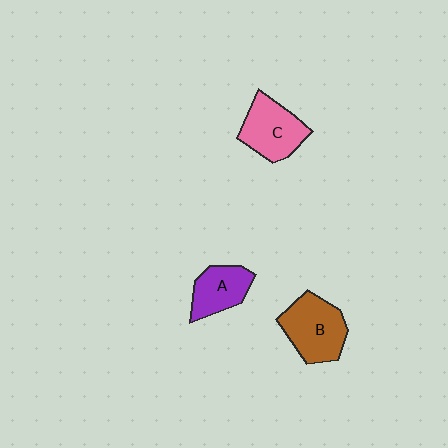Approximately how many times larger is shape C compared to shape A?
Approximately 1.2 times.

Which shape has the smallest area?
Shape A (purple).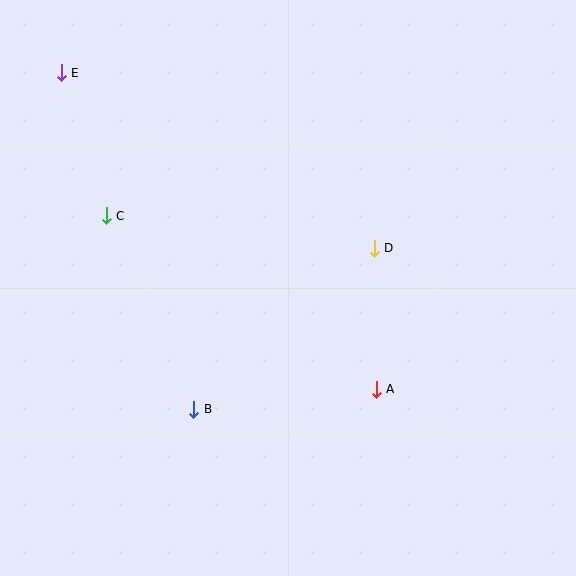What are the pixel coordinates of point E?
Point E is at (61, 73).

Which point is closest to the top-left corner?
Point E is closest to the top-left corner.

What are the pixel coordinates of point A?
Point A is at (376, 389).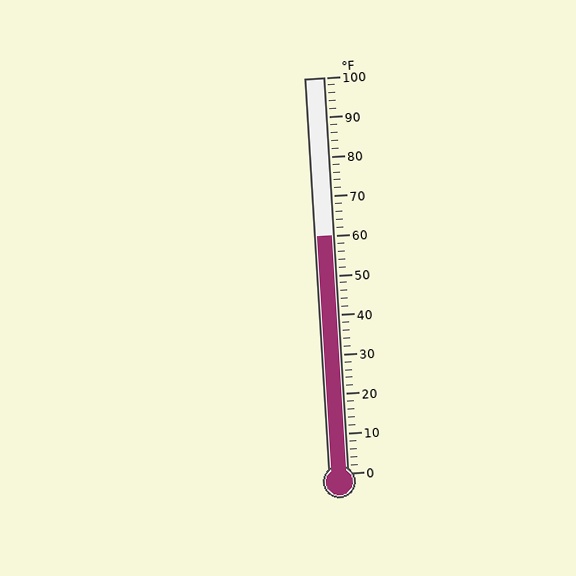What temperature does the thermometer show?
The thermometer shows approximately 60°F.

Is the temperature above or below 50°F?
The temperature is above 50°F.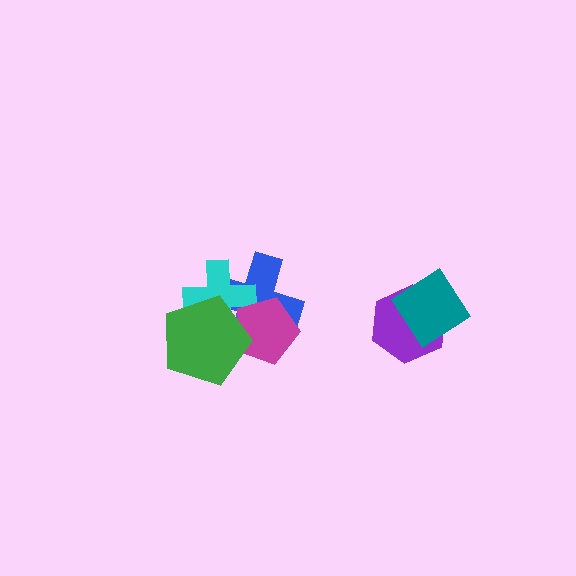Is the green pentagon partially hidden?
No, no other shape covers it.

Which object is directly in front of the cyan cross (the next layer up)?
The magenta pentagon is directly in front of the cyan cross.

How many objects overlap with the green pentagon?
3 objects overlap with the green pentagon.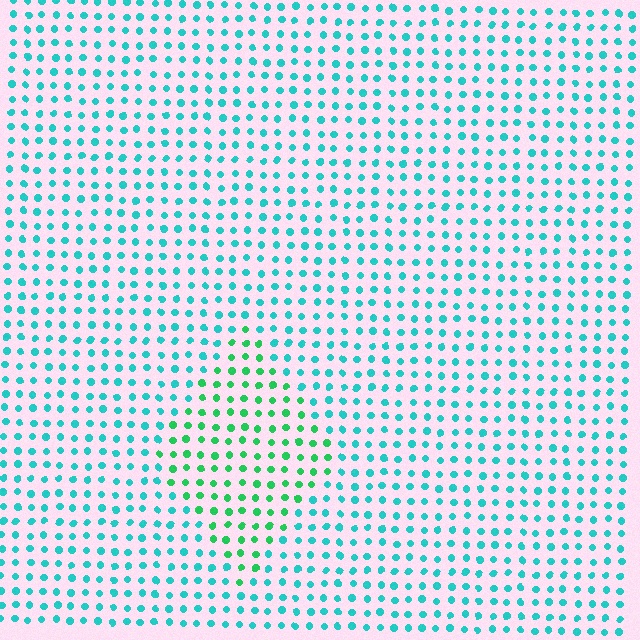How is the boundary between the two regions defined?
The boundary is defined purely by a slight shift in hue (about 38 degrees). Spacing, size, and orientation are identical on both sides.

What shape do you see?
I see a diamond.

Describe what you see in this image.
The image is filled with small cyan elements in a uniform arrangement. A diamond-shaped region is visible where the elements are tinted to a slightly different hue, forming a subtle color boundary.